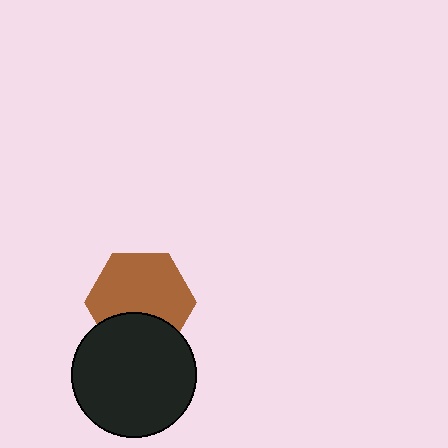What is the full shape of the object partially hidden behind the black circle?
The partially hidden object is a brown hexagon.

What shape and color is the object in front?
The object in front is a black circle.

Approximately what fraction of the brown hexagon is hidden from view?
Roughly 30% of the brown hexagon is hidden behind the black circle.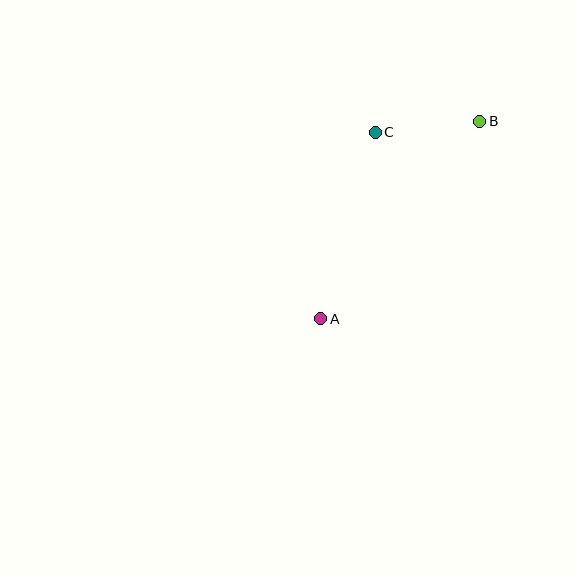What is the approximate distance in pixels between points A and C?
The distance between A and C is approximately 194 pixels.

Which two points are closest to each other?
Points B and C are closest to each other.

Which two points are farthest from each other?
Points A and B are farthest from each other.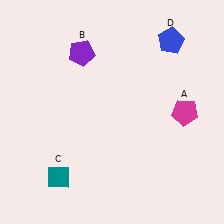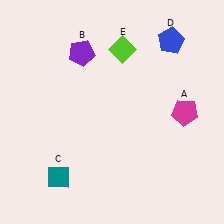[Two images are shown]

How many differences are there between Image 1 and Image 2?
There is 1 difference between the two images.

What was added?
A lime diamond (E) was added in Image 2.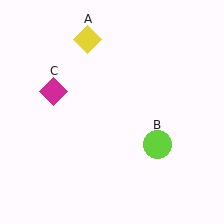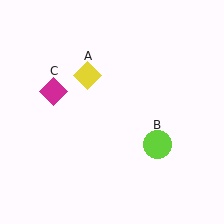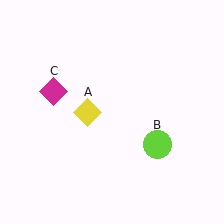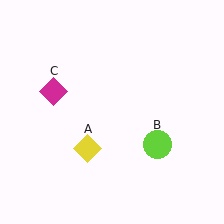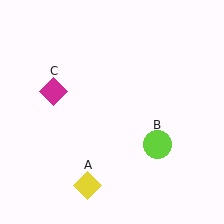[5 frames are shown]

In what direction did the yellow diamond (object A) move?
The yellow diamond (object A) moved down.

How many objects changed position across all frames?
1 object changed position: yellow diamond (object A).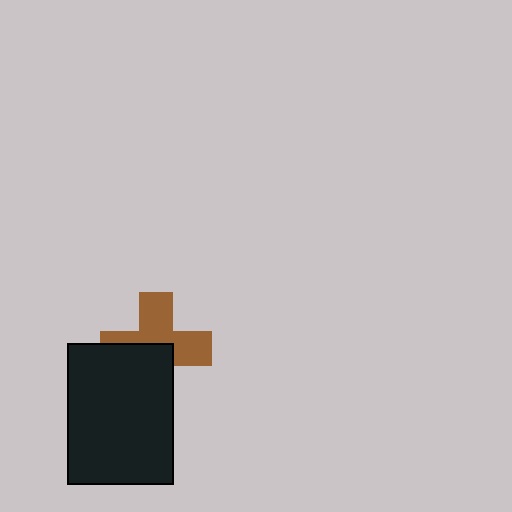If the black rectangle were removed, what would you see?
You would see the complete brown cross.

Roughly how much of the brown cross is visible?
About half of it is visible (roughly 54%).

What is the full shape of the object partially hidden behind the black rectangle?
The partially hidden object is a brown cross.